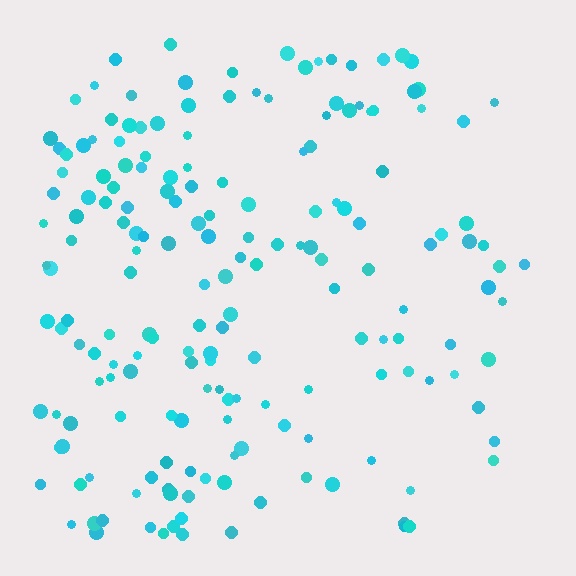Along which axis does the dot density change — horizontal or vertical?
Horizontal.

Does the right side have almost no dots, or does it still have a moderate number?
Still a moderate number, just noticeably fewer than the left.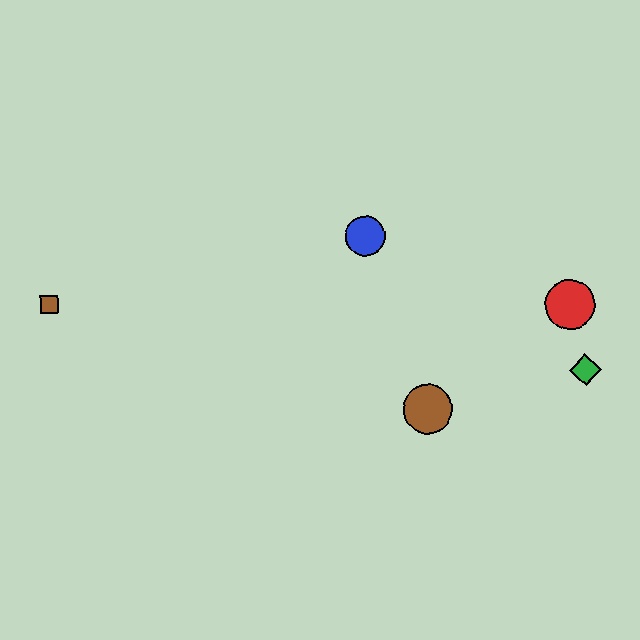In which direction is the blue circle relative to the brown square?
The blue circle is to the right of the brown square.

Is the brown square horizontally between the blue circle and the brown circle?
No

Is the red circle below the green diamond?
No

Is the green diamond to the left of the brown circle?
No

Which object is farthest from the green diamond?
The brown square is farthest from the green diamond.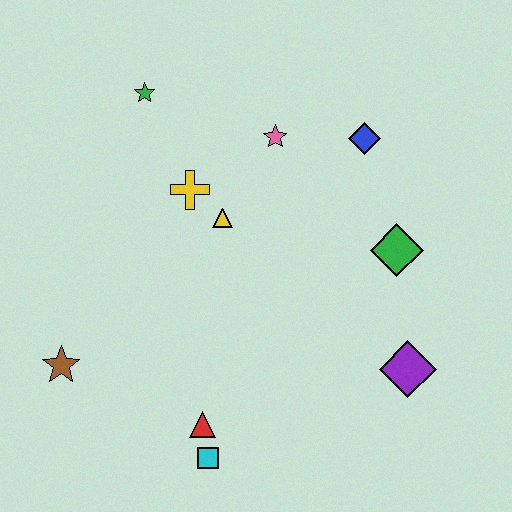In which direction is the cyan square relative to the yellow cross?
The cyan square is below the yellow cross.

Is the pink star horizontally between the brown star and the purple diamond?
Yes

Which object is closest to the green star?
The yellow cross is closest to the green star.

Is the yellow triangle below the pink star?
Yes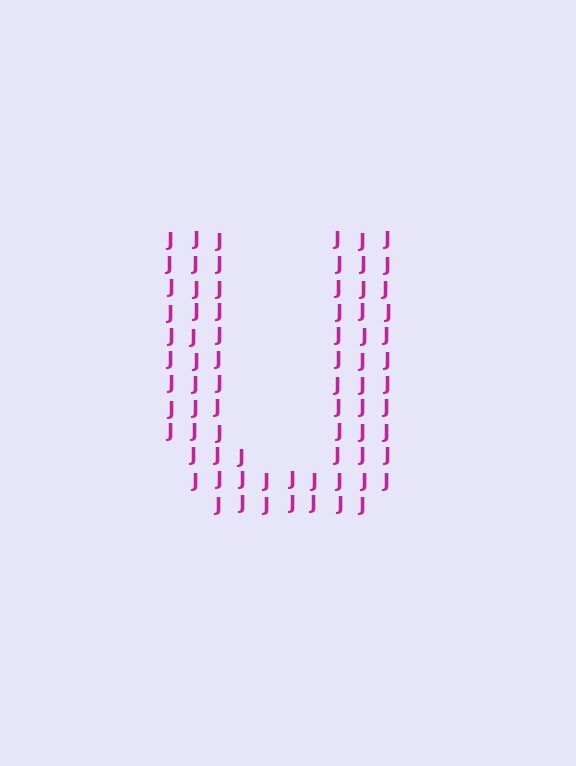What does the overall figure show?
The overall figure shows the letter U.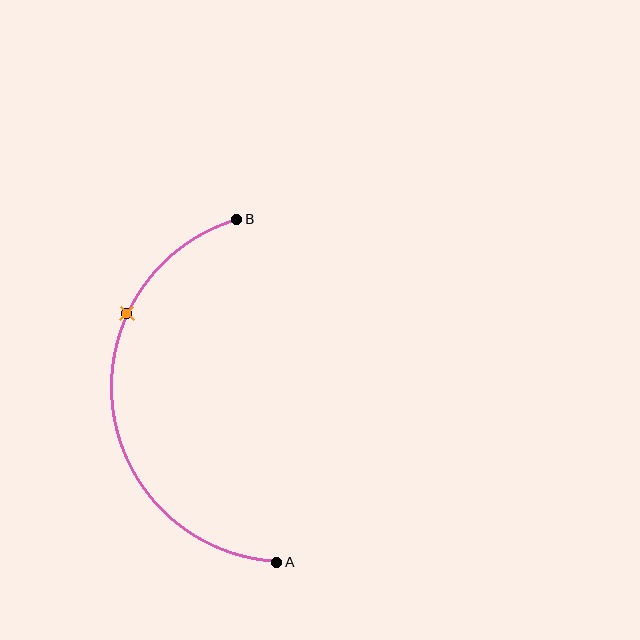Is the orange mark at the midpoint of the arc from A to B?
No. The orange mark lies on the arc but is closer to endpoint B. The arc midpoint would be at the point on the curve equidistant along the arc from both A and B.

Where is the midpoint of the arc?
The arc midpoint is the point on the curve farthest from the straight line joining A and B. It sits to the left of that line.